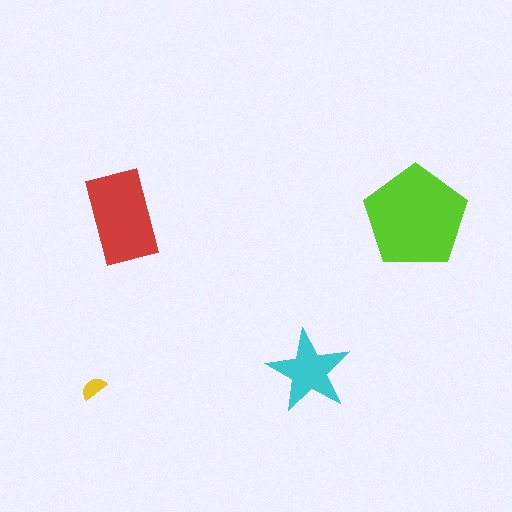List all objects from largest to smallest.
The lime pentagon, the red rectangle, the cyan star, the yellow semicircle.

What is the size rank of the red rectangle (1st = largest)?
2nd.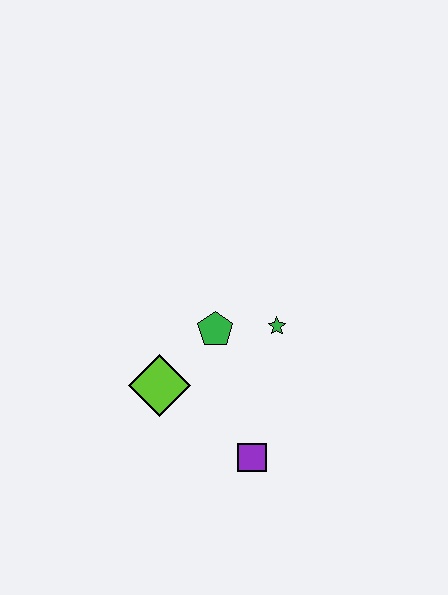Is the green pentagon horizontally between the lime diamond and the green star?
Yes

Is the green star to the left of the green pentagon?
No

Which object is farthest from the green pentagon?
The purple square is farthest from the green pentagon.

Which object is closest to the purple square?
The lime diamond is closest to the purple square.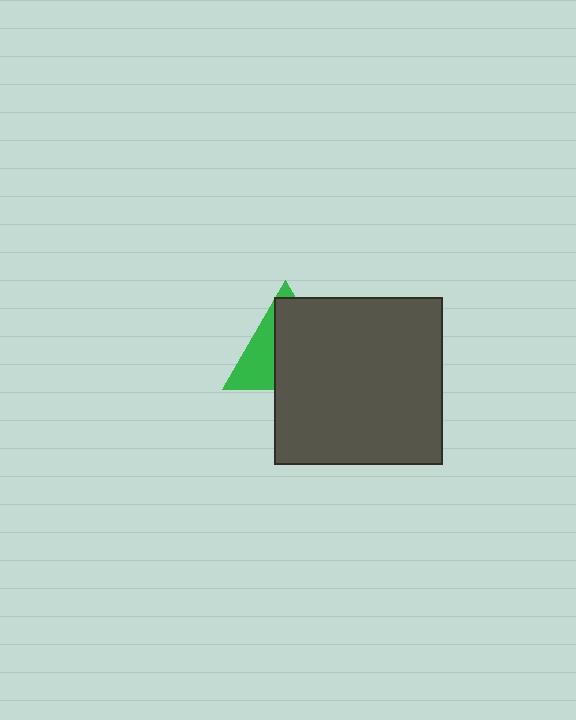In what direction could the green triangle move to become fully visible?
The green triangle could move left. That would shift it out from behind the dark gray square entirely.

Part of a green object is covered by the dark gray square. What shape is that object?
It is a triangle.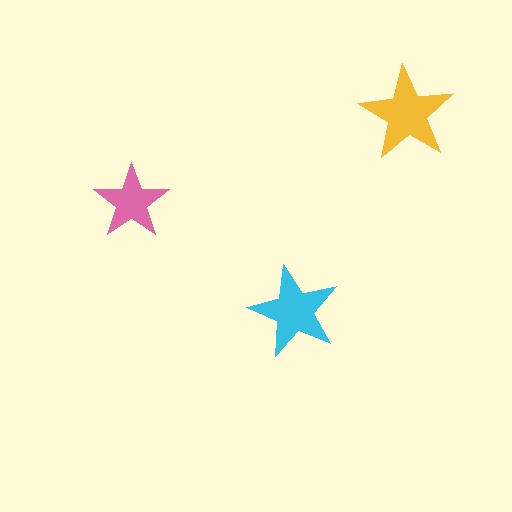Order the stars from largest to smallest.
the yellow one, the cyan one, the pink one.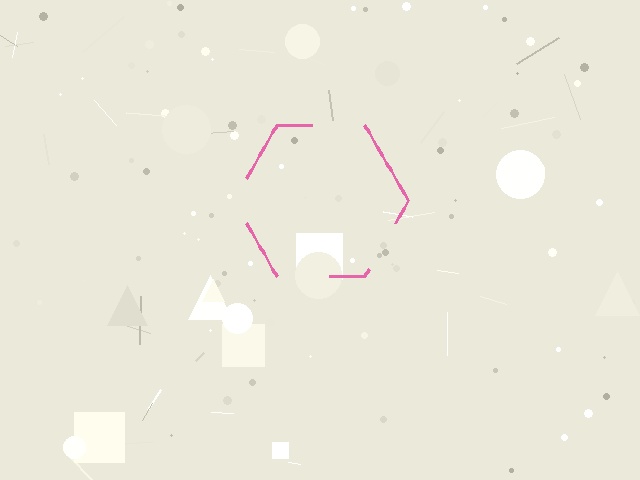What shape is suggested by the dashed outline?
The dashed outline suggests a hexagon.